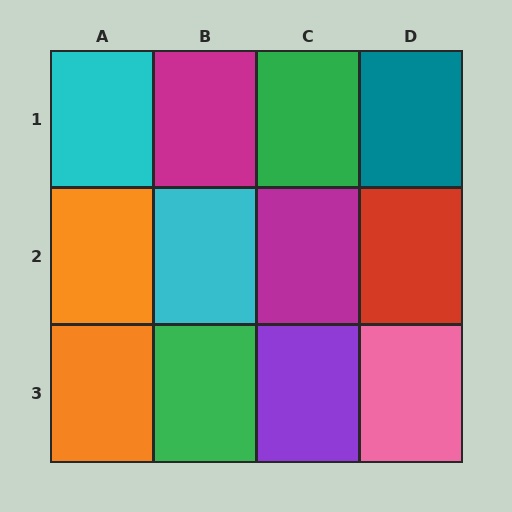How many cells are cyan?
2 cells are cyan.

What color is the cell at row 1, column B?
Magenta.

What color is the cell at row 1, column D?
Teal.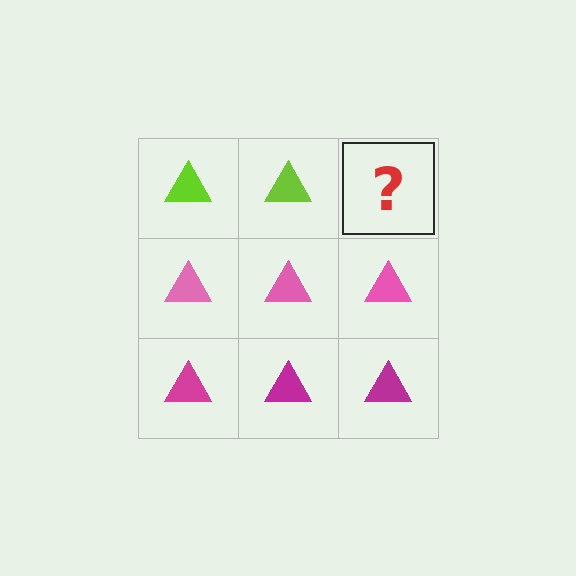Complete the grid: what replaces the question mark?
The question mark should be replaced with a lime triangle.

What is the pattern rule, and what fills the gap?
The rule is that each row has a consistent color. The gap should be filled with a lime triangle.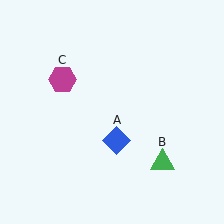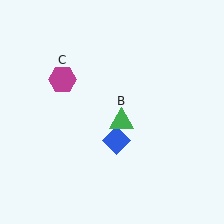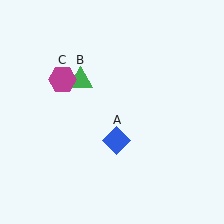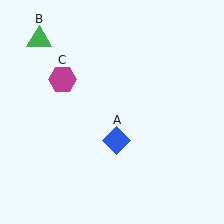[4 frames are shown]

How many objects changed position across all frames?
1 object changed position: green triangle (object B).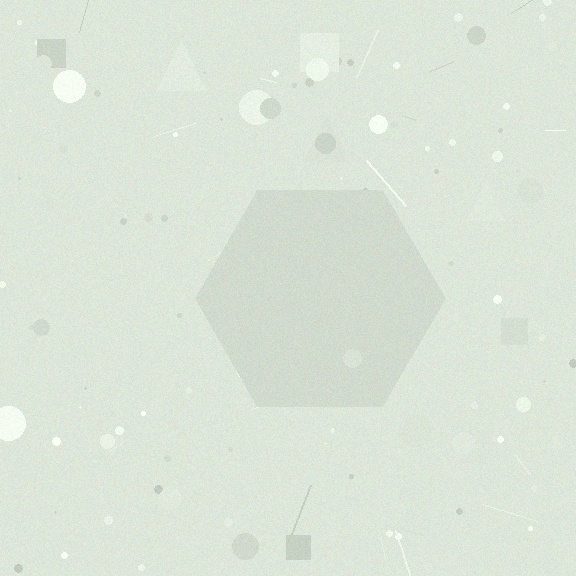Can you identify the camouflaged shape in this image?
The camouflaged shape is a hexagon.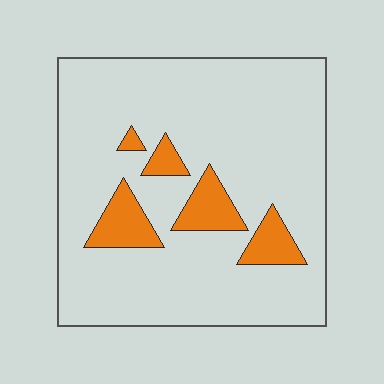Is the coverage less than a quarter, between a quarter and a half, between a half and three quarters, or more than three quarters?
Less than a quarter.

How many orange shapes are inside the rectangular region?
5.